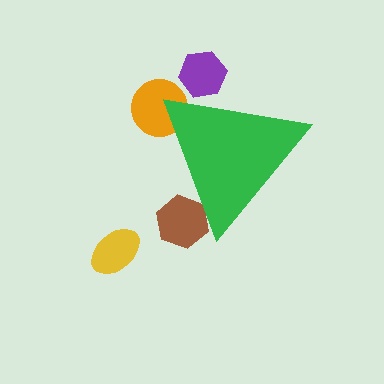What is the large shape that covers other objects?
A green triangle.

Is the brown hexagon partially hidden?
Yes, the brown hexagon is partially hidden behind the green triangle.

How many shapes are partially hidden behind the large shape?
3 shapes are partially hidden.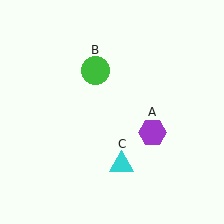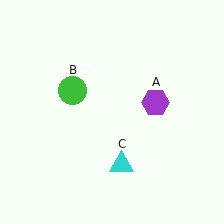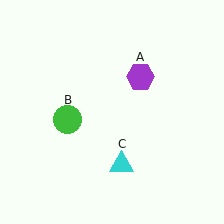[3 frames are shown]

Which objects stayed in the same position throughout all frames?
Cyan triangle (object C) remained stationary.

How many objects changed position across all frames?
2 objects changed position: purple hexagon (object A), green circle (object B).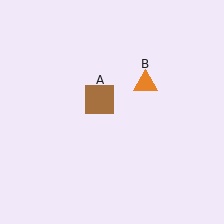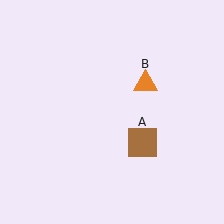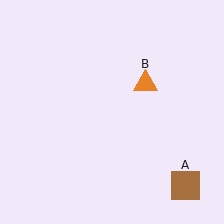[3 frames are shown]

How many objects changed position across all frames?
1 object changed position: brown square (object A).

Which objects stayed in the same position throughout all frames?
Orange triangle (object B) remained stationary.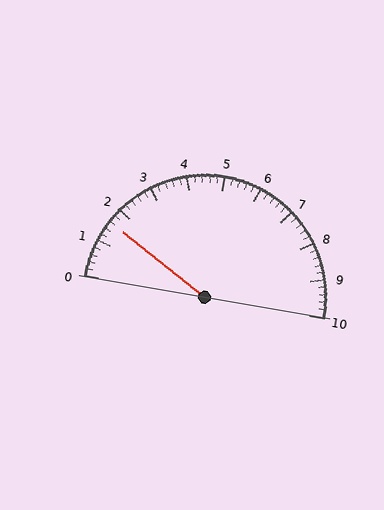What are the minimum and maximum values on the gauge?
The gauge ranges from 0 to 10.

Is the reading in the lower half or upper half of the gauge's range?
The reading is in the lower half of the range (0 to 10).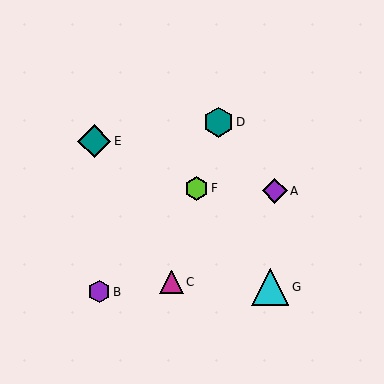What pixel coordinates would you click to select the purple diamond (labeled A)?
Click at (275, 191) to select the purple diamond A.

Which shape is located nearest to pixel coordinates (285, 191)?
The purple diamond (labeled A) at (275, 191) is nearest to that location.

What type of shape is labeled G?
Shape G is a cyan triangle.